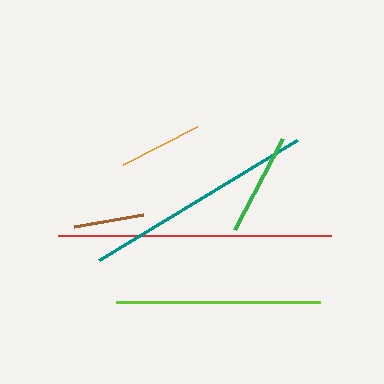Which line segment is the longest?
The red line is the longest at approximately 273 pixels.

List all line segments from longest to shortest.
From longest to shortest: red, teal, lime, green, orange, brown.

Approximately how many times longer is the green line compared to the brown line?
The green line is approximately 1.5 times the length of the brown line.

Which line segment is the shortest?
The brown line is the shortest at approximately 70 pixels.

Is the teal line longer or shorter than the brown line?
The teal line is longer than the brown line.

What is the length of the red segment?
The red segment is approximately 273 pixels long.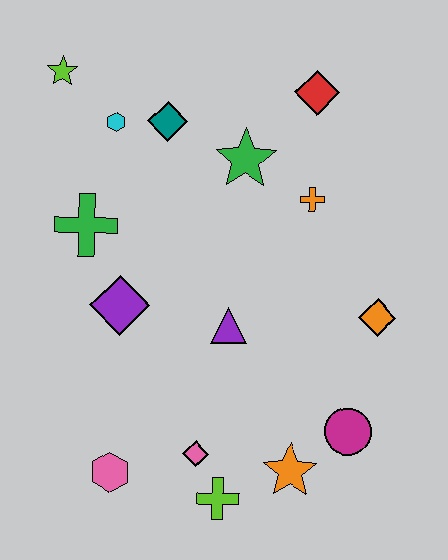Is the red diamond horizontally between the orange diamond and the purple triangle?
Yes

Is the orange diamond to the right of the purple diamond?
Yes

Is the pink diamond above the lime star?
No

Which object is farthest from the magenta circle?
The lime star is farthest from the magenta circle.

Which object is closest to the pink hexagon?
The pink diamond is closest to the pink hexagon.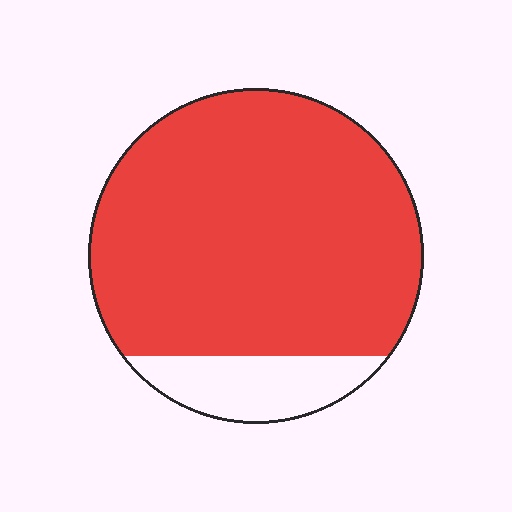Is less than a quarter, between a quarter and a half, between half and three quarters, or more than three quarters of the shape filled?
More than three quarters.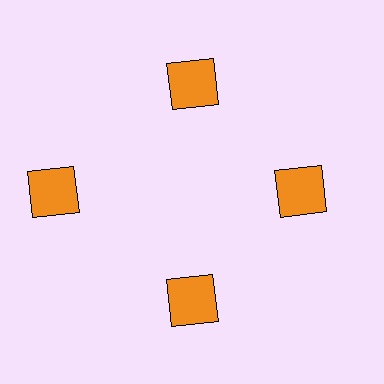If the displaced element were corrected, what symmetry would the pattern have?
It would have 4-fold rotational symmetry — the pattern would map onto itself every 90 degrees.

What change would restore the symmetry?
The symmetry would be restored by moving it inward, back onto the ring so that all 4 squares sit at equal angles and equal distance from the center.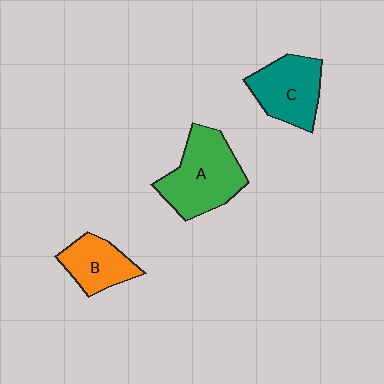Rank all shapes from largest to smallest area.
From largest to smallest: A (green), C (teal), B (orange).